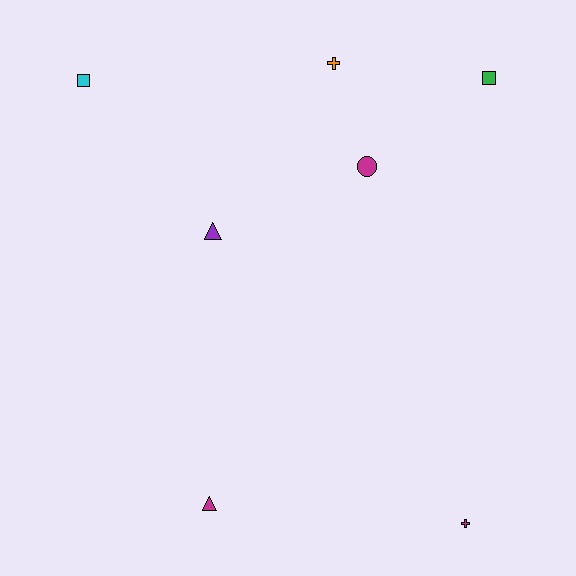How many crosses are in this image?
There are 2 crosses.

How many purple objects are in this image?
There is 1 purple object.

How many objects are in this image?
There are 7 objects.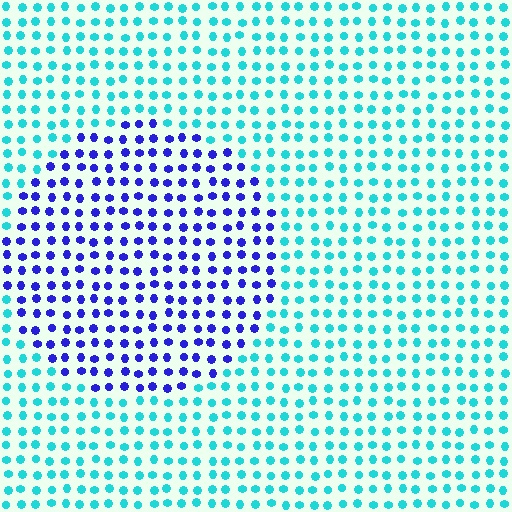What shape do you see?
I see a circle.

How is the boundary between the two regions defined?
The boundary is defined purely by a slight shift in hue (about 62 degrees). Spacing, size, and orientation are identical on both sides.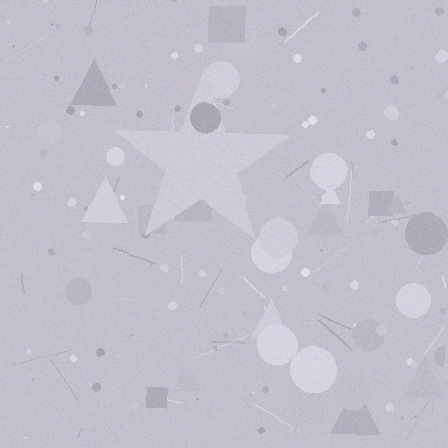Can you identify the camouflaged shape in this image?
The camouflaged shape is a star.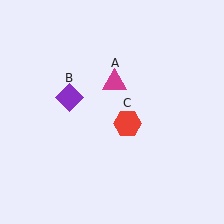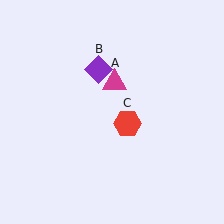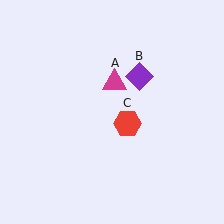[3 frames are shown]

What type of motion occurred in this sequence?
The purple diamond (object B) rotated clockwise around the center of the scene.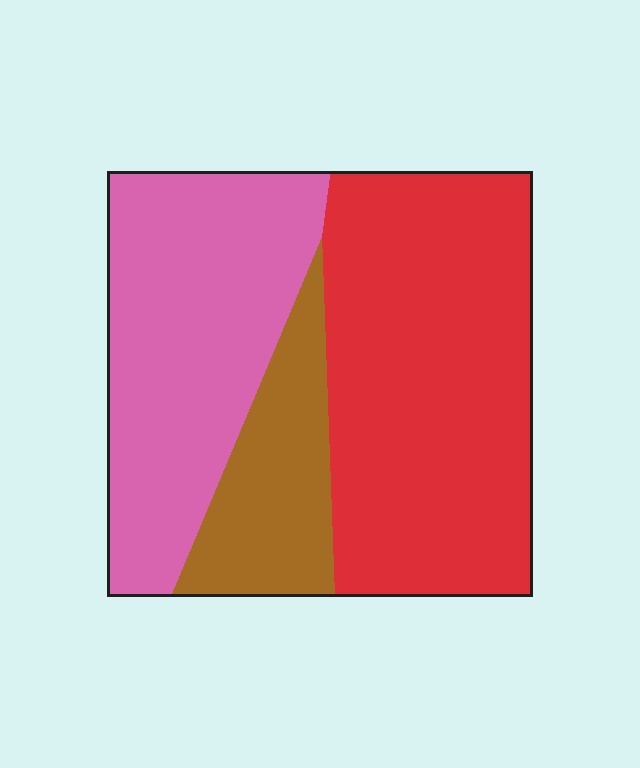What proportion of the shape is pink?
Pink covers about 35% of the shape.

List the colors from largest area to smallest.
From largest to smallest: red, pink, brown.